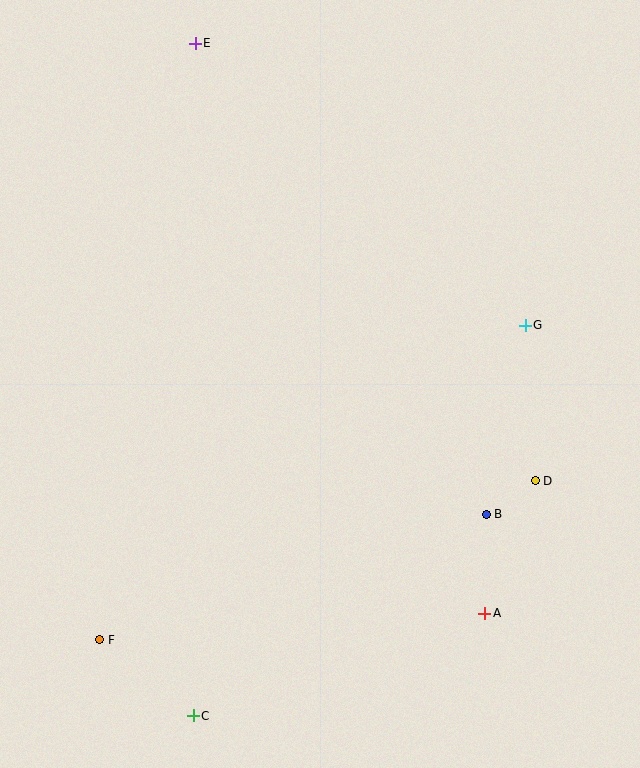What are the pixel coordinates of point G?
Point G is at (525, 325).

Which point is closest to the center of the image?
Point B at (486, 514) is closest to the center.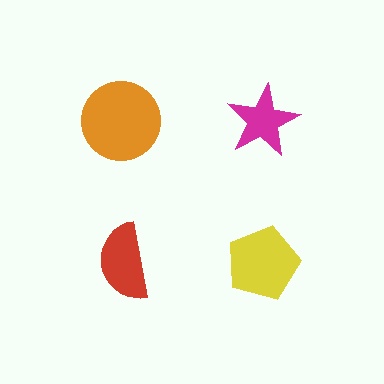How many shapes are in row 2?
2 shapes.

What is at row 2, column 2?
A yellow pentagon.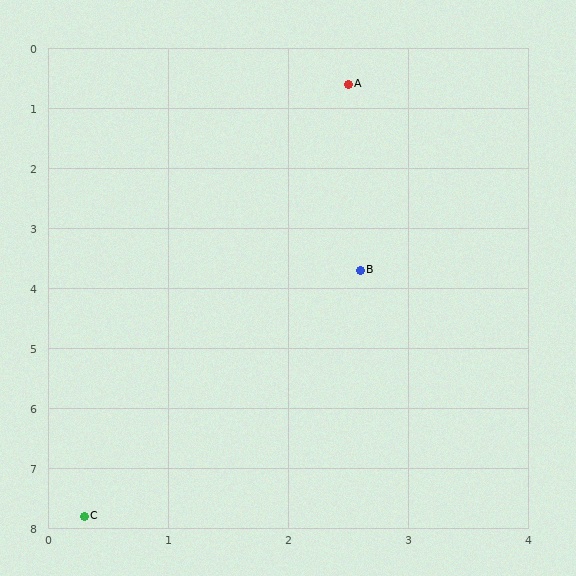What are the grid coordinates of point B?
Point B is at approximately (2.6, 3.7).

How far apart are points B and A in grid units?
Points B and A are about 3.1 grid units apart.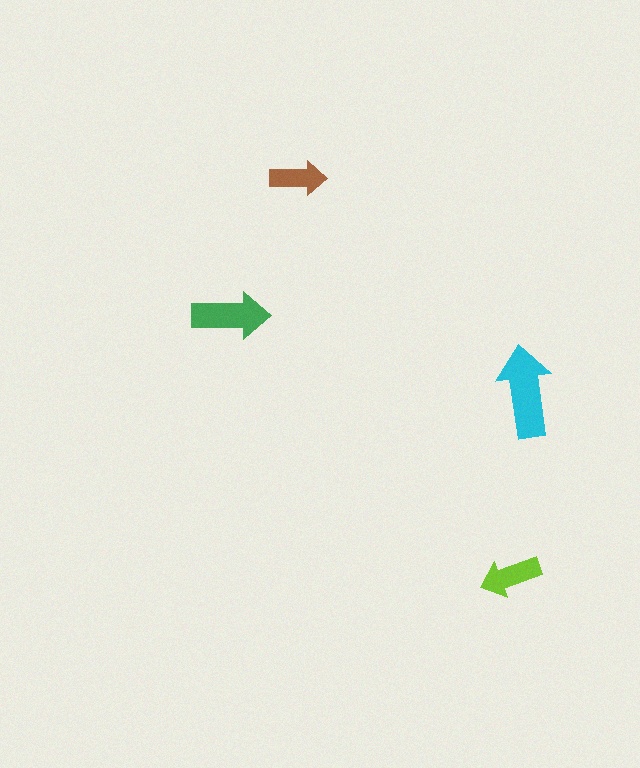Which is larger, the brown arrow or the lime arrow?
The lime one.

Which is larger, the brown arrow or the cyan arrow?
The cyan one.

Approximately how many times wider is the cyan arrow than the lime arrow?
About 1.5 times wider.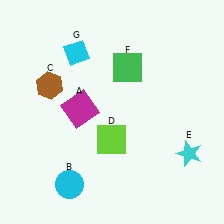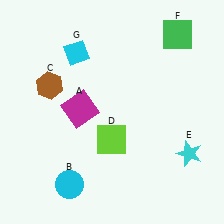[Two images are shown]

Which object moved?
The green square (F) moved right.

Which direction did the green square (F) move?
The green square (F) moved right.